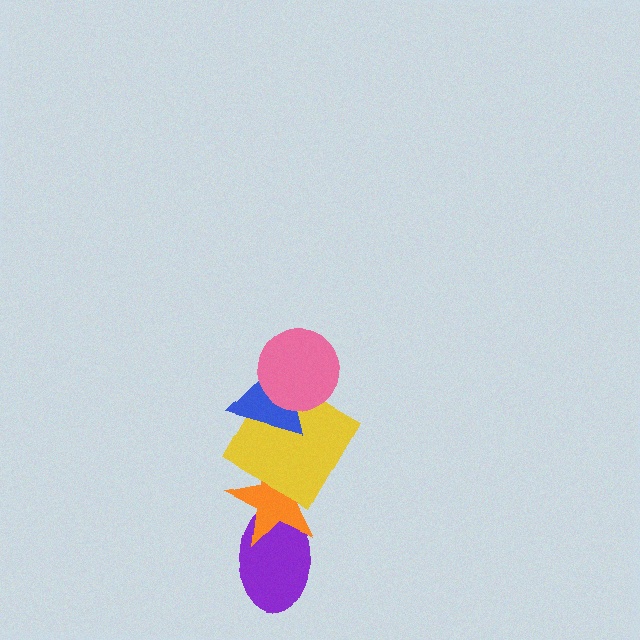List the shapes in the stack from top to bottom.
From top to bottom: the pink circle, the blue triangle, the yellow square, the orange star, the purple ellipse.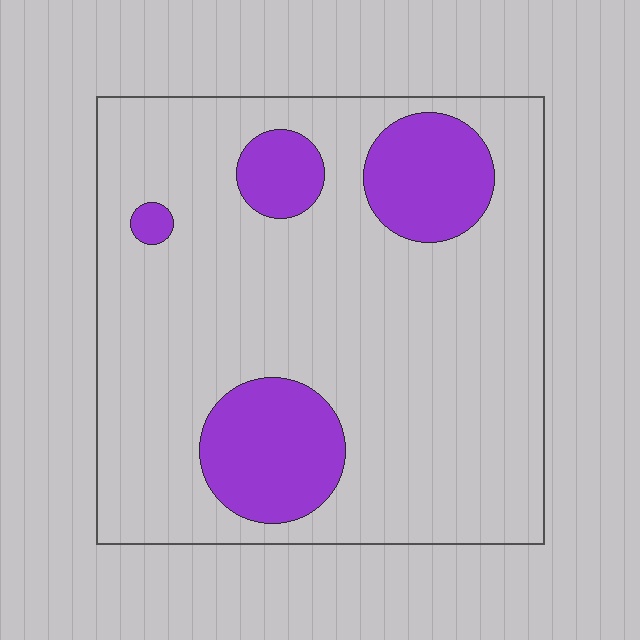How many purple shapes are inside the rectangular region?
4.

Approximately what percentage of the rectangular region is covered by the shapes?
Approximately 20%.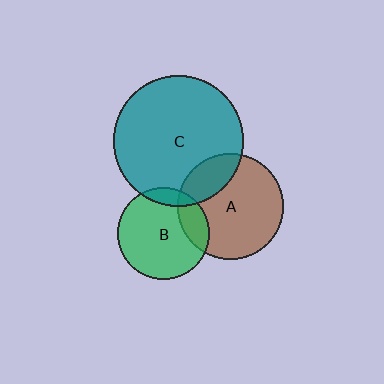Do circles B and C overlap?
Yes.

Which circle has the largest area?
Circle C (teal).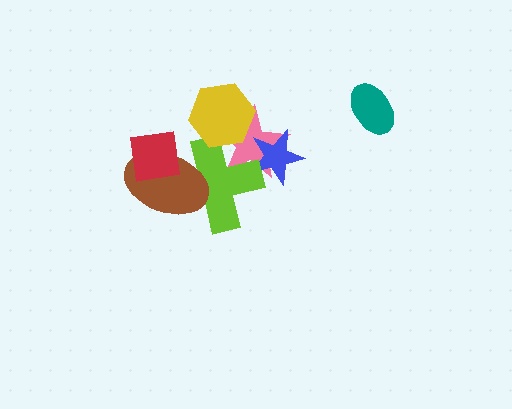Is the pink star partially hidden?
Yes, it is partially covered by another shape.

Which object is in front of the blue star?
The lime cross is in front of the blue star.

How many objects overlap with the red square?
2 objects overlap with the red square.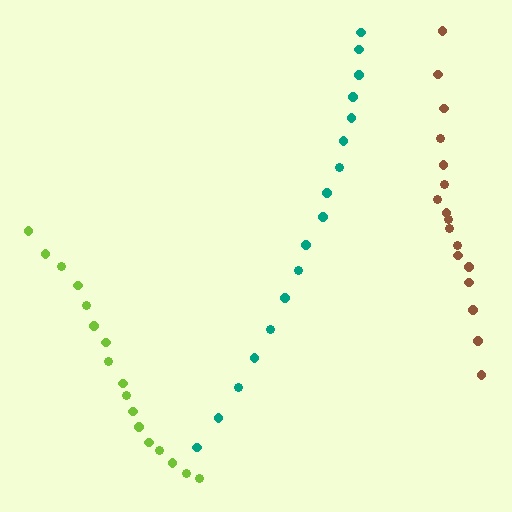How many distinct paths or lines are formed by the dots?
There are 3 distinct paths.